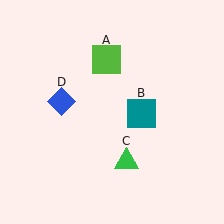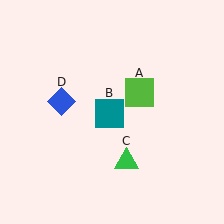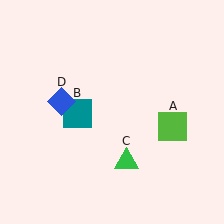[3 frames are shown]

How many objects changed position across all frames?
2 objects changed position: lime square (object A), teal square (object B).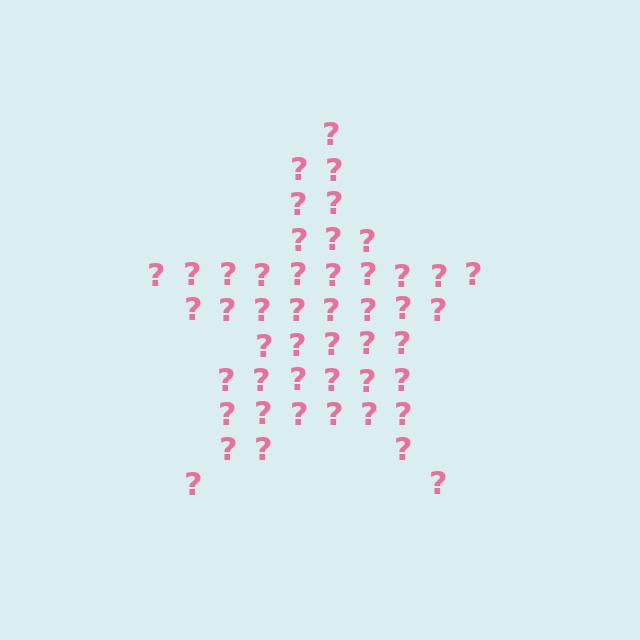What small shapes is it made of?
It is made of small question marks.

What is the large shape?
The large shape is a star.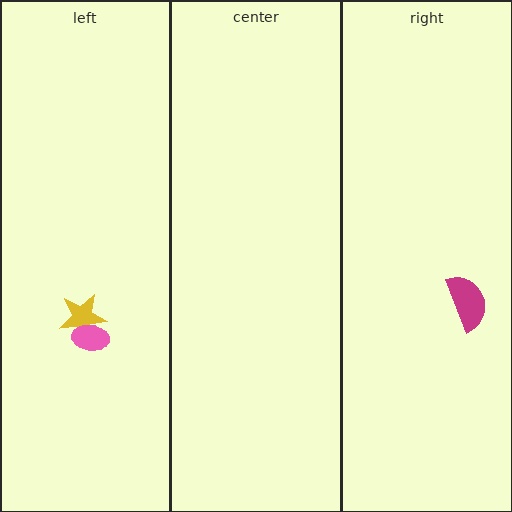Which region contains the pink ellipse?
The left region.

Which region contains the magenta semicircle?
The right region.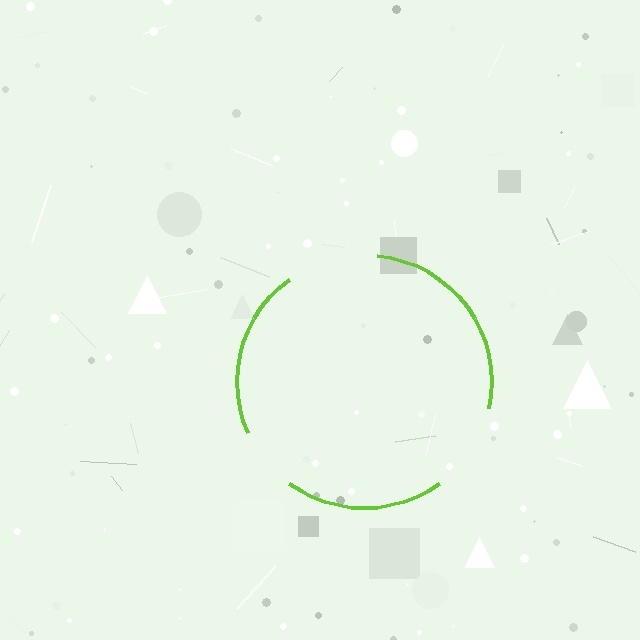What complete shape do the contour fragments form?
The contour fragments form a circle.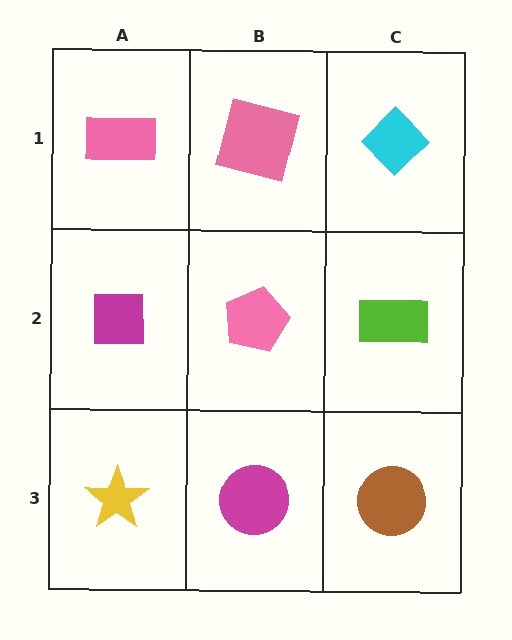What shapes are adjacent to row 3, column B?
A pink pentagon (row 2, column B), a yellow star (row 3, column A), a brown circle (row 3, column C).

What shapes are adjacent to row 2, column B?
A pink square (row 1, column B), a magenta circle (row 3, column B), a magenta square (row 2, column A), a lime rectangle (row 2, column C).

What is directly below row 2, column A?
A yellow star.